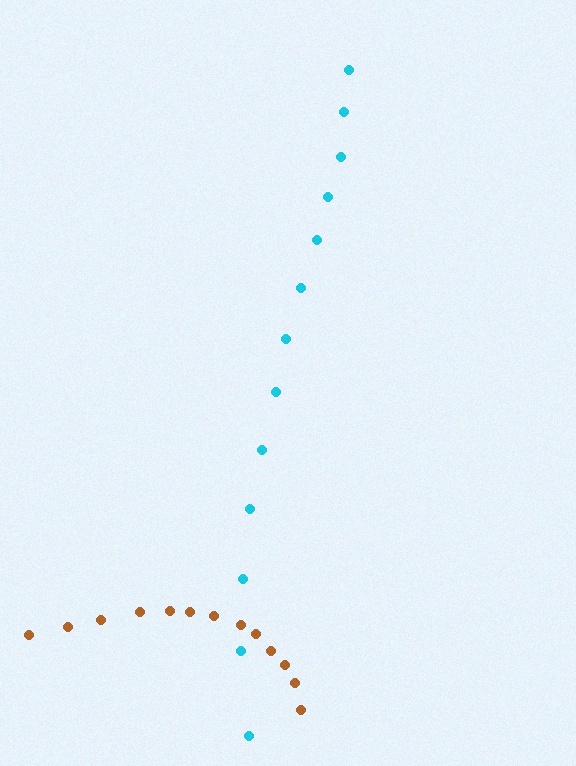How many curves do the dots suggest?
There are 2 distinct paths.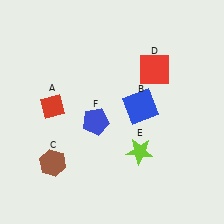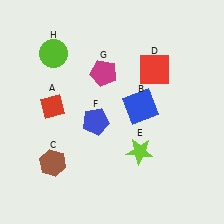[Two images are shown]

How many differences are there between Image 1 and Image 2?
There are 2 differences between the two images.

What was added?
A magenta pentagon (G), a lime circle (H) were added in Image 2.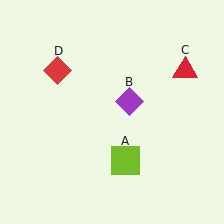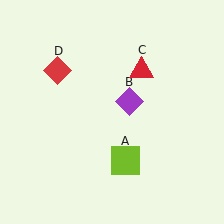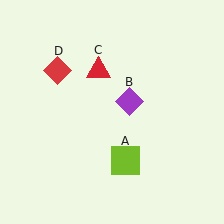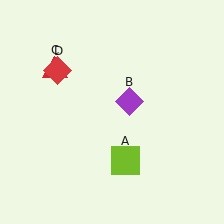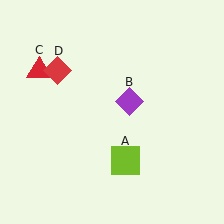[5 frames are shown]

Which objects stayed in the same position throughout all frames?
Lime square (object A) and purple diamond (object B) and red diamond (object D) remained stationary.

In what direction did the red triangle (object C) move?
The red triangle (object C) moved left.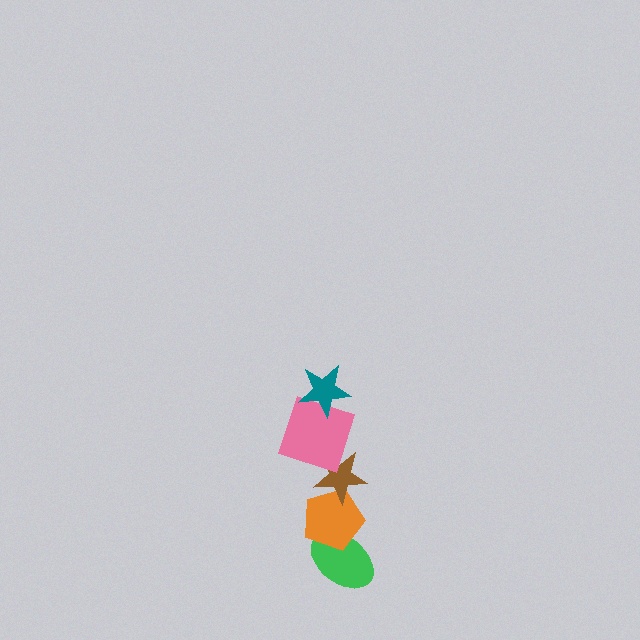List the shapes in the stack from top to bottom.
From top to bottom: the teal star, the pink square, the brown star, the orange pentagon, the green ellipse.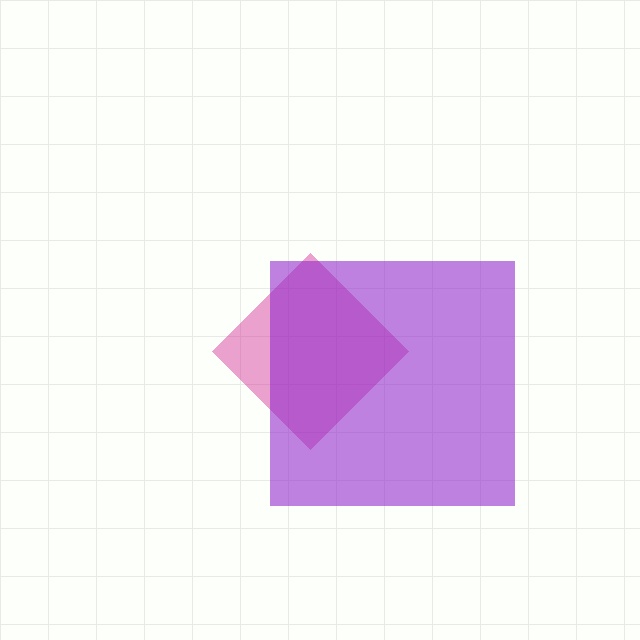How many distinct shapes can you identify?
There are 2 distinct shapes: a magenta diamond, a purple square.